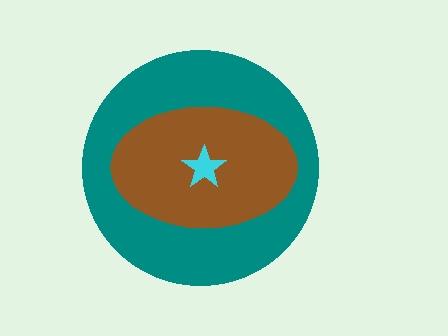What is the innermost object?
The cyan star.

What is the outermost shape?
The teal circle.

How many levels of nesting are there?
3.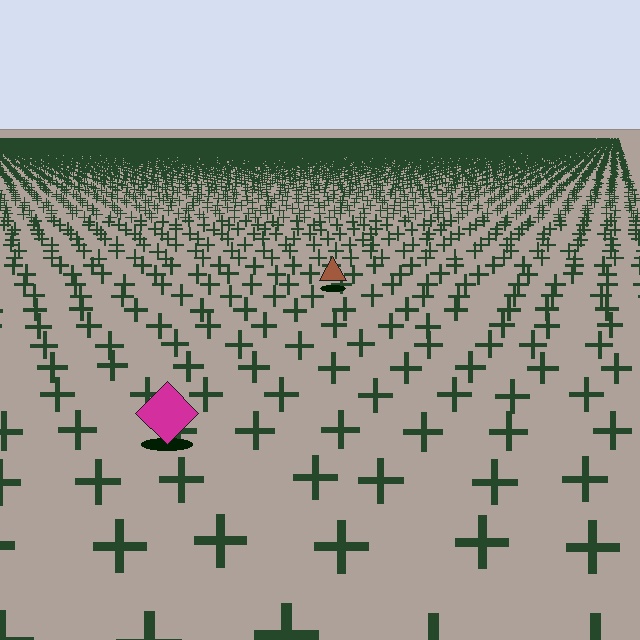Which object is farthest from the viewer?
The brown triangle is farthest from the viewer. It appears smaller and the ground texture around it is denser.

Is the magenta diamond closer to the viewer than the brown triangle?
Yes. The magenta diamond is closer — you can tell from the texture gradient: the ground texture is coarser near it.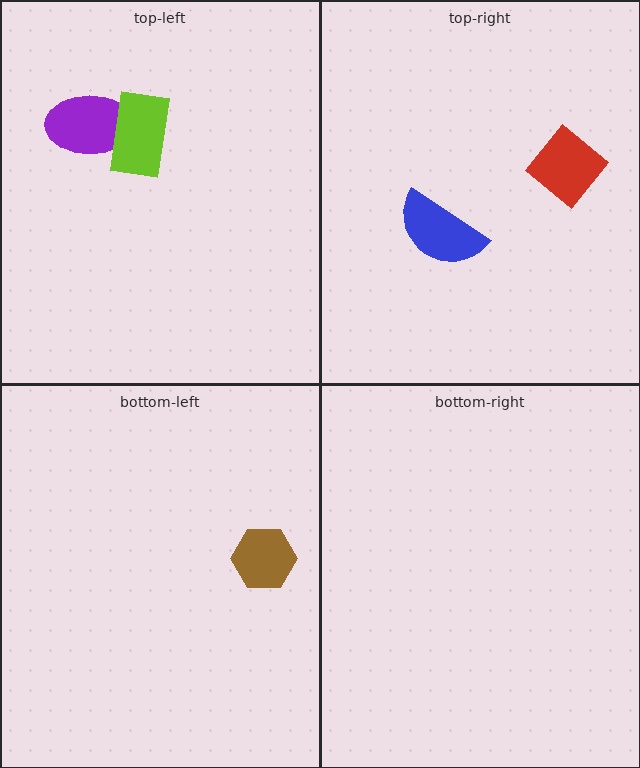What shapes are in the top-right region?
The blue semicircle, the red diamond.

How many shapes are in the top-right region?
2.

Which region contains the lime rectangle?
The top-left region.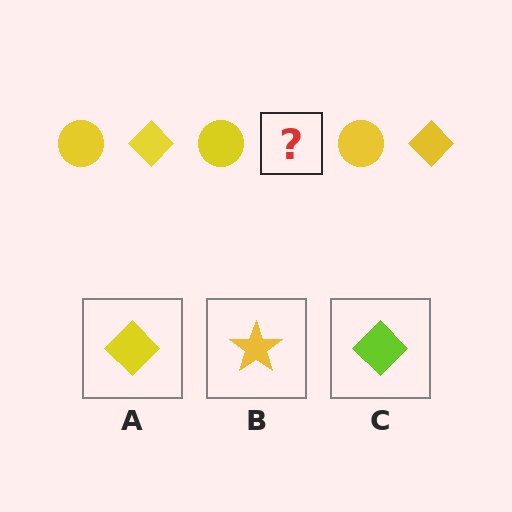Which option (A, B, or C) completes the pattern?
A.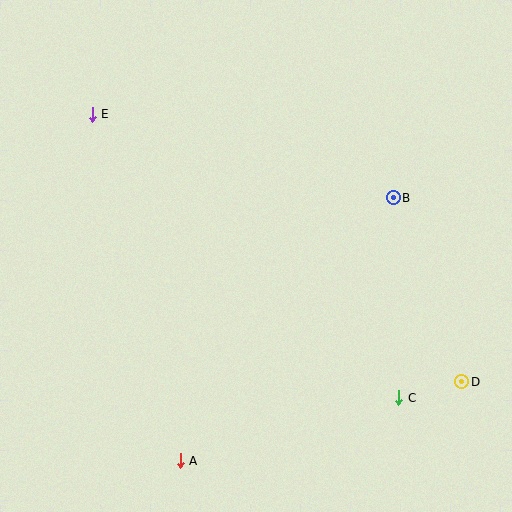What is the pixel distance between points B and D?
The distance between B and D is 196 pixels.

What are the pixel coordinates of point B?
Point B is at (393, 198).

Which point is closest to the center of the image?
Point B at (393, 198) is closest to the center.